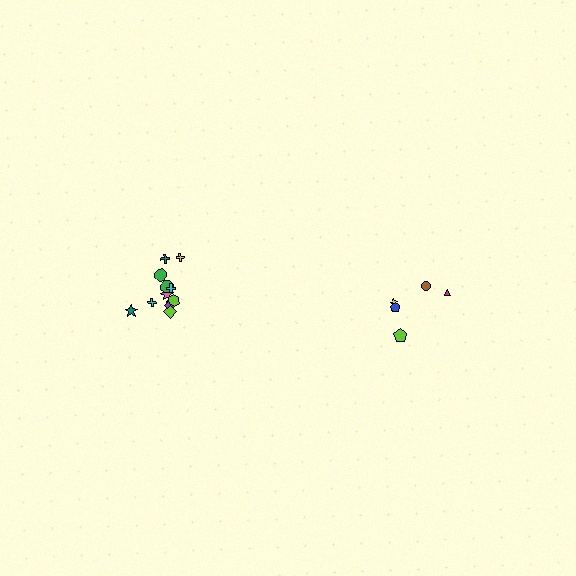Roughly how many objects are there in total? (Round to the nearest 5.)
Roughly 15 objects in total.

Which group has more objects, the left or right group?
The left group.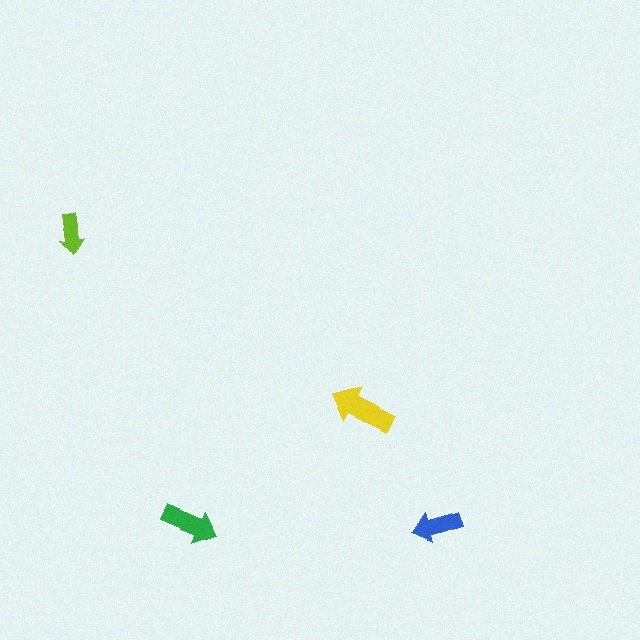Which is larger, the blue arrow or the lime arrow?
The blue one.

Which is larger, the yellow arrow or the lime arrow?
The yellow one.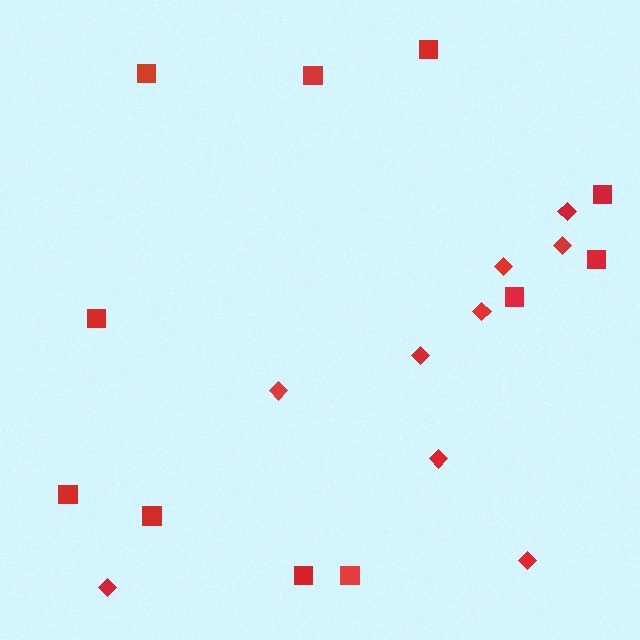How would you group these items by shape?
There are 2 groups: one group of diamonds (9) and one group of squares (11).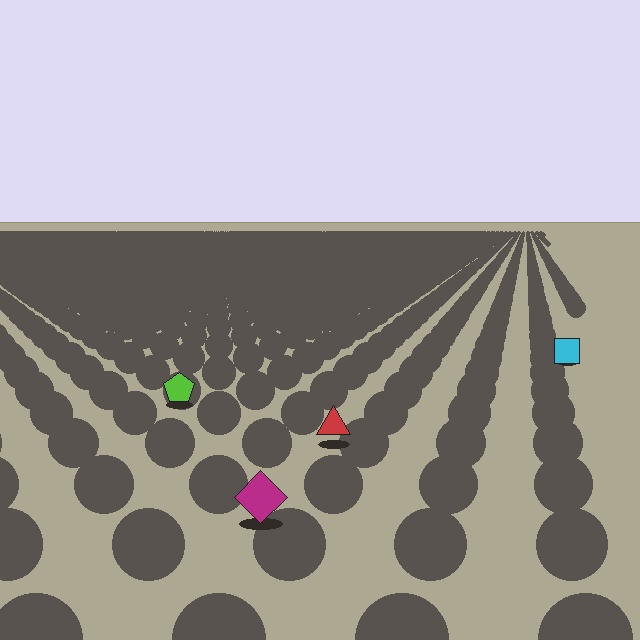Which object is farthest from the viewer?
The cyan square is farthest from the viewer. It appears smaller and the ground texture around it is denser.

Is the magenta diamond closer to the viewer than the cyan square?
Yes. The magenta diamond is closer — you can tell from the texture gradient: the ground texture is coarser near it.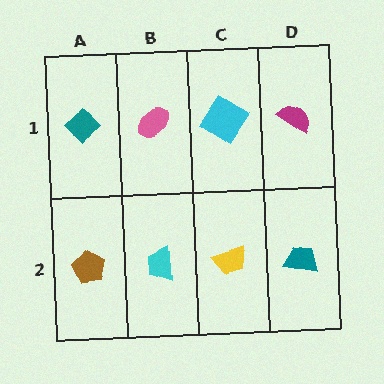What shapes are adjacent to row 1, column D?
A teal trapezoid (row 2, column D), a cyan diamond (row 1, column C).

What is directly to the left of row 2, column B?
A brown pentagon.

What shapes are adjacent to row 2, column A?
A teal diamond (row 1, column A), a cyan trapezoid (row 2, column B).